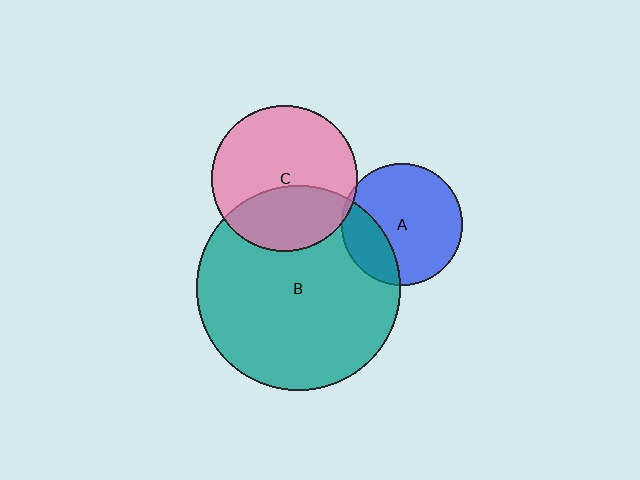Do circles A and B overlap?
Yes.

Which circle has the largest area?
Circle B (teal).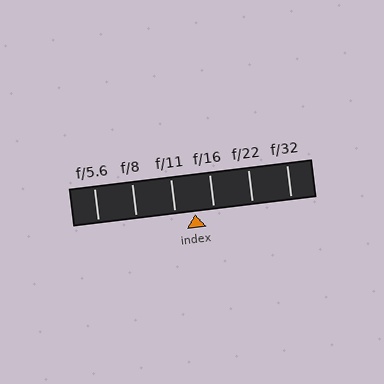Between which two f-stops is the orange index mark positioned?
The index mark is between f/11 and f/16.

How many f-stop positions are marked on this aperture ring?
There are 6 f-stop positions marked.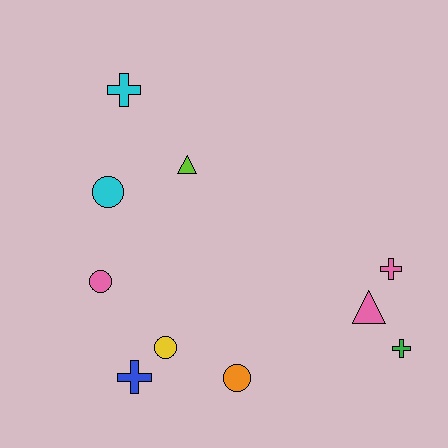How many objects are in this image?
There are 10 objects.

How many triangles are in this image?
There are 2 triangles.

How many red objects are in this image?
There are no red objects.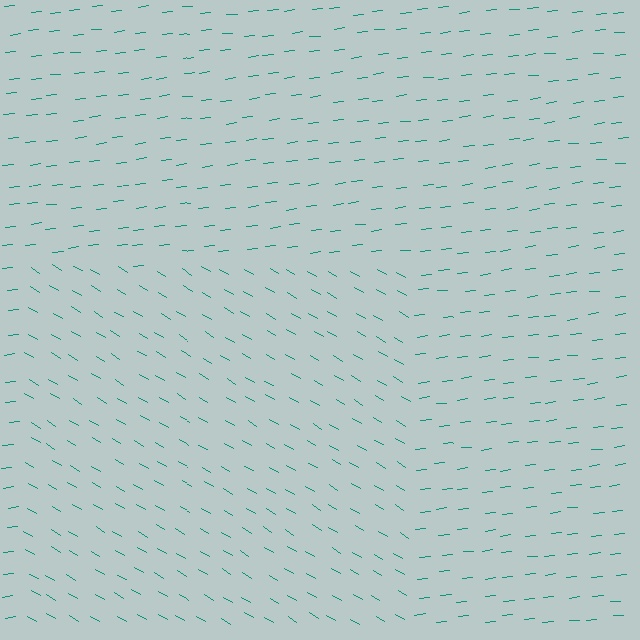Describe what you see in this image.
The image is filled with small teal line segments. A rectangle region in the image has lines oriented differently from the surrounding lines, creating a visible texture boundary.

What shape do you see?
I see a rectangle.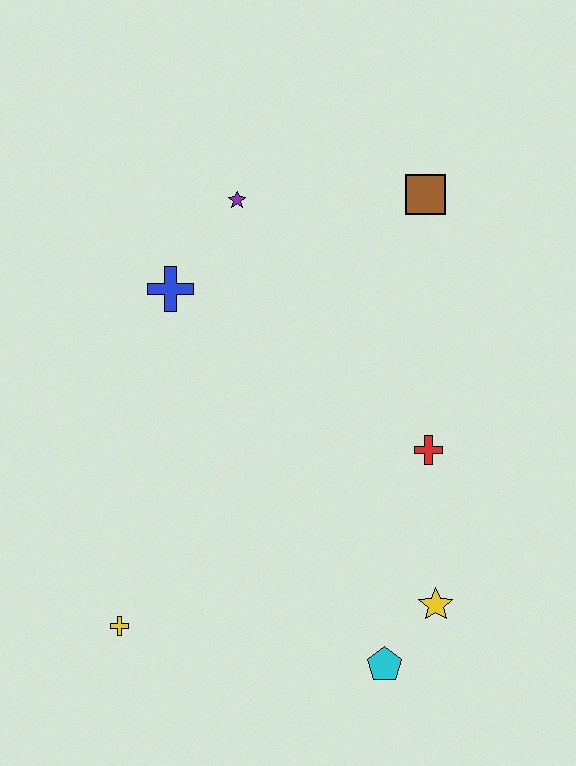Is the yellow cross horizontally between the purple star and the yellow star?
No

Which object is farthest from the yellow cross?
The brown square is farthest from the yellow cross.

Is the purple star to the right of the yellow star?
No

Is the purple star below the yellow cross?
No